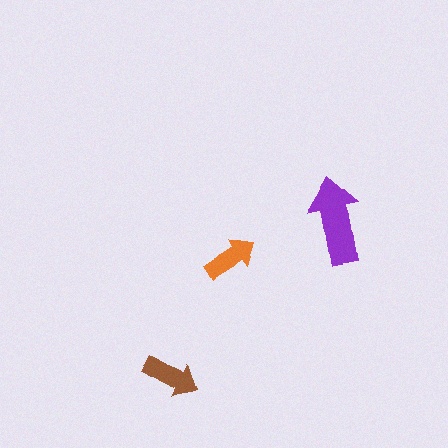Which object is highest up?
The purple arrow is topmost.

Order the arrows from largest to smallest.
the purple one, the brown one, the orange one.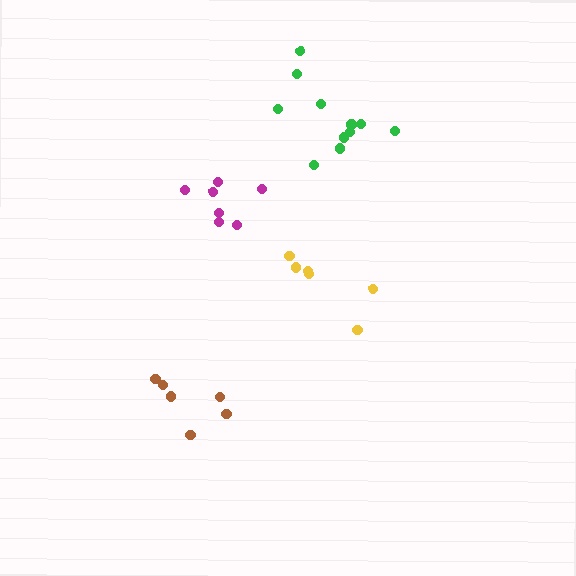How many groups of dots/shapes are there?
There are 4 groups.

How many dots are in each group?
Group 1: 7 dots, Group 2: 11 dots, Group 3: 6 dots, Group 4: 6 dots (30 total).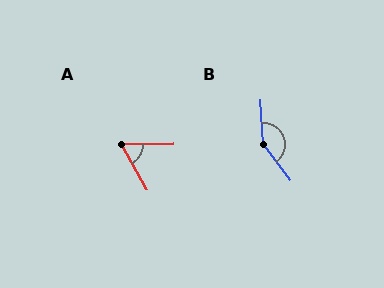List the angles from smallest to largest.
A (61°), B (147°).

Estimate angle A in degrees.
Approximately 61 degrees.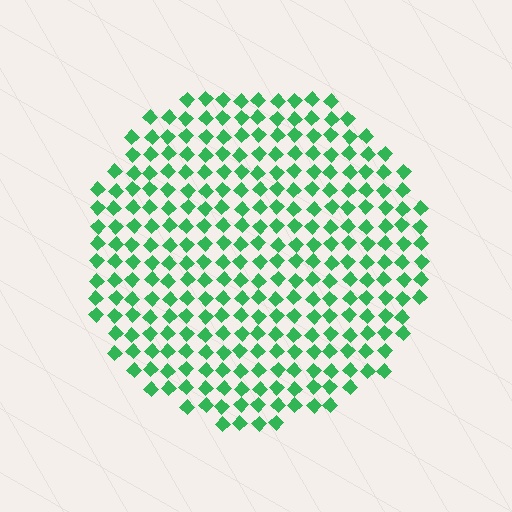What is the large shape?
The large shape is a circle.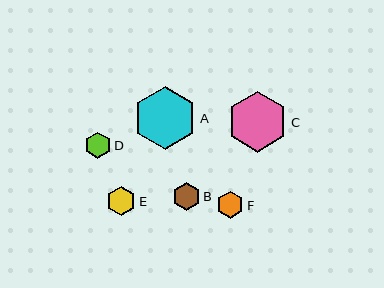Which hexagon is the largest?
Hexagon A is the largest with a size of approximately 64 pixels.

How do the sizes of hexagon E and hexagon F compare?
Hexagon E and hexagon F are approximately the same size.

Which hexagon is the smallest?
Hexagon D is the smallest with a size of approximately 26 pixels.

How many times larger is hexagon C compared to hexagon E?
Hexagon C is approximately 2.1 times the size of hexagon E.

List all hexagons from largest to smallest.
From largest to smallest: A, C, E, B, F, D.